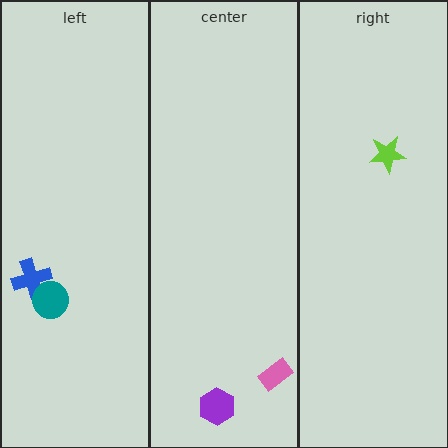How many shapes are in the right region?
1.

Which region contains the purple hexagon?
The center region.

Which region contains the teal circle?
The left region.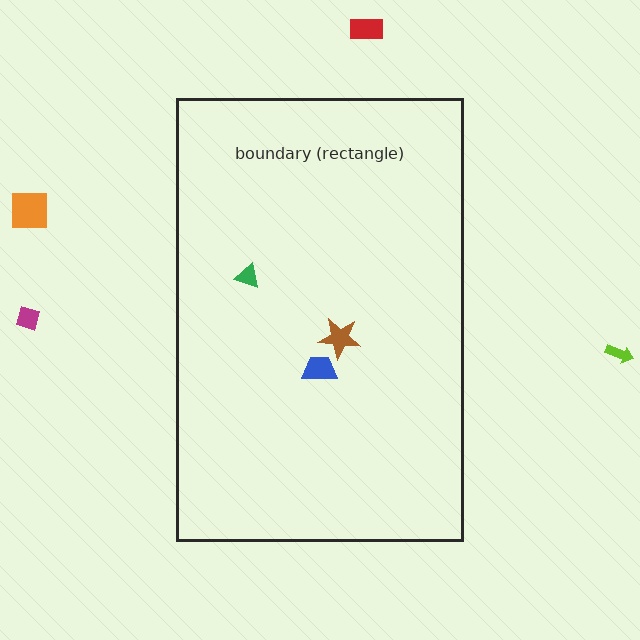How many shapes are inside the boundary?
3 inside, 4 outside.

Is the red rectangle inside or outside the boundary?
Outside.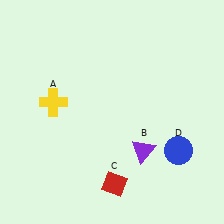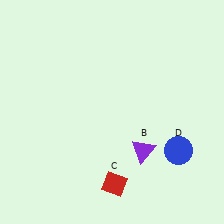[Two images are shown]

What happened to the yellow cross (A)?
The yellow cross (A) was removed in Image 2. It was in the top-left area of Image 1.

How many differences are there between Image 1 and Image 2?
There is 1 difference between the two images.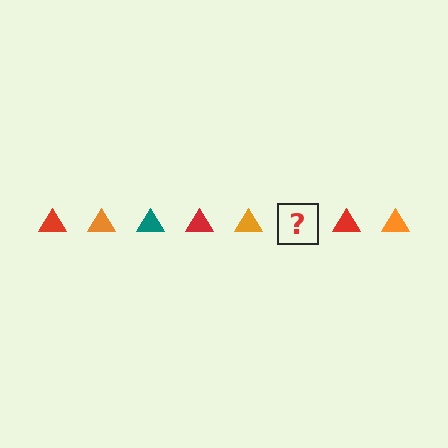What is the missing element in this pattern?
The missing element is a teal triangle.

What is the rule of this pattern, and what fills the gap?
The rule is that the pattern cycles through red, orange, teal triangles. The gap should be filled with a teal triangle.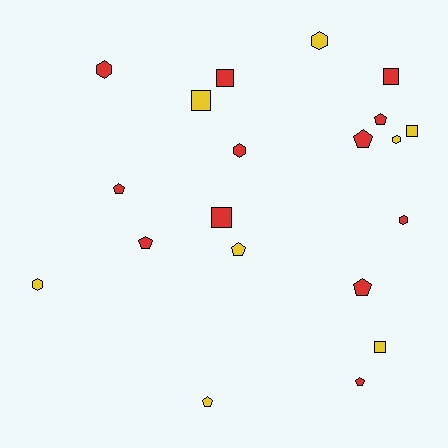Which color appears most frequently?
Red, with 12 objects.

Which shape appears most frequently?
Pentagon, with 8 objects.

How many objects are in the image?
There are 20 objects.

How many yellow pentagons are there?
There are 2 yellow pentagons.